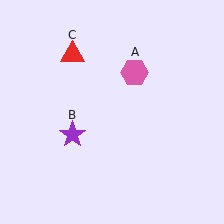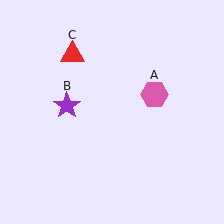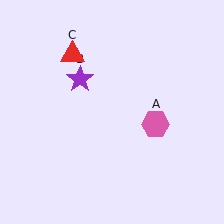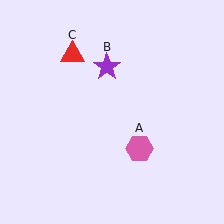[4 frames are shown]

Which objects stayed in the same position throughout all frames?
Red triangle (object C) remained stationary.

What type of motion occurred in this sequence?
The pink hexagon (object A), purple star (object B) rotated clockwise around the center of the scene.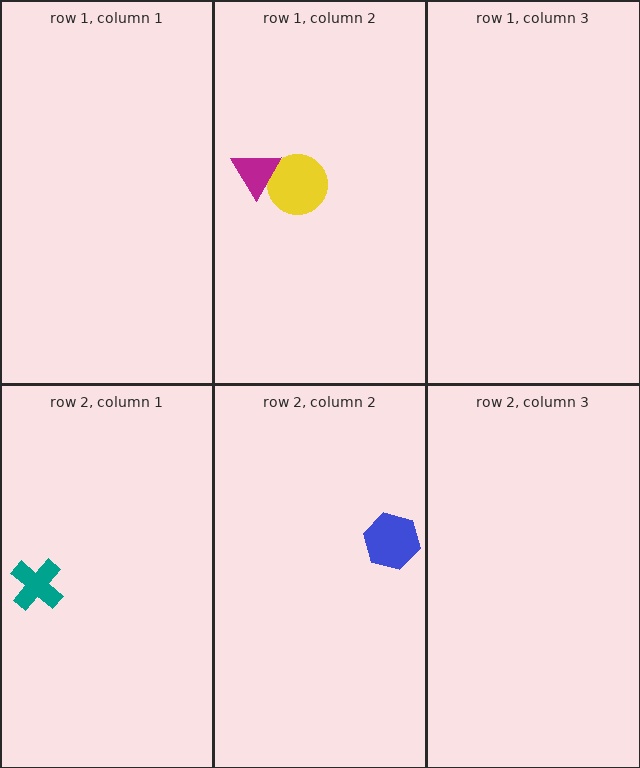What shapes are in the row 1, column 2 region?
The yellow circle, the magenta triangle.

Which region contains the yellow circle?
The row 1, column 2 region.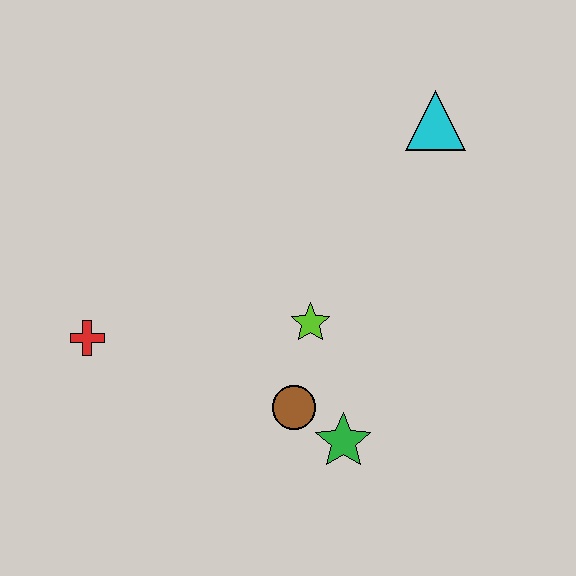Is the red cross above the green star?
Yes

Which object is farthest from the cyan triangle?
The red cross is farthest from the cyan triangle.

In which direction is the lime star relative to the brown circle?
The lime star is above the brown circle.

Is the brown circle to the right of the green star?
No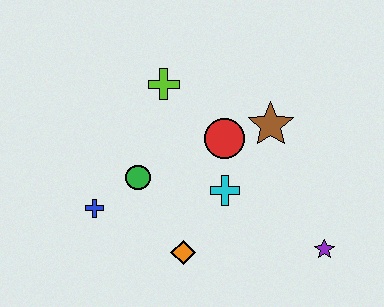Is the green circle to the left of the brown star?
Yes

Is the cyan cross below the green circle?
Yes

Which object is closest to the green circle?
The blue cross is closest to the green circle.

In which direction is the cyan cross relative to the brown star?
The cyan cross is below the brown star.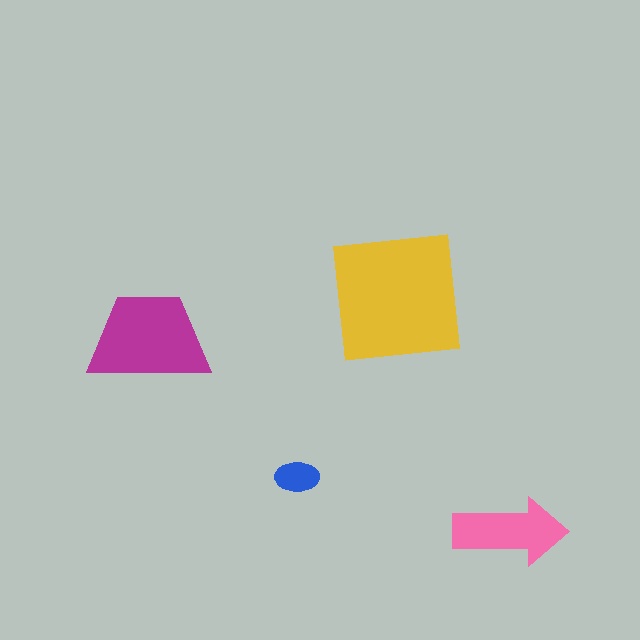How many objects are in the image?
There are 4 objects in the image.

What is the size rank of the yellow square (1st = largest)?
1st.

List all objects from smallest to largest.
The blue ellipse, the pink arrow, the magenta trapezoid, the yellow square.